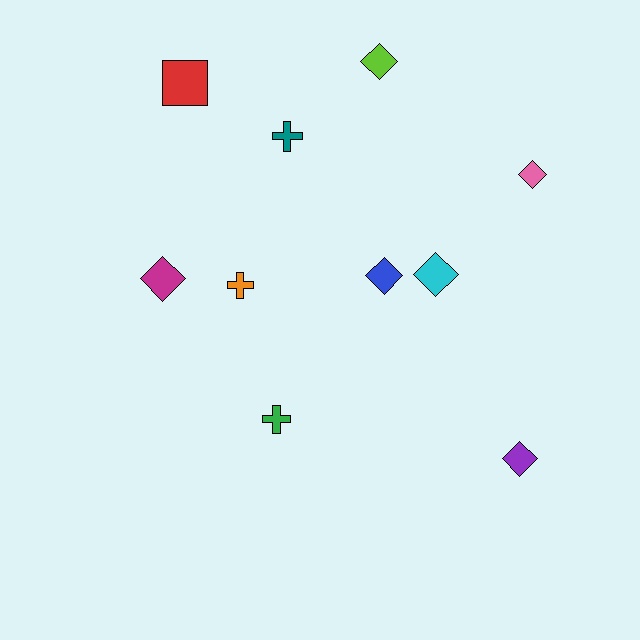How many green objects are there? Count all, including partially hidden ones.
There is 1 green object.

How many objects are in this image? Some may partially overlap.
There are 10 objects.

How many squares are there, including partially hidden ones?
There is 1 square.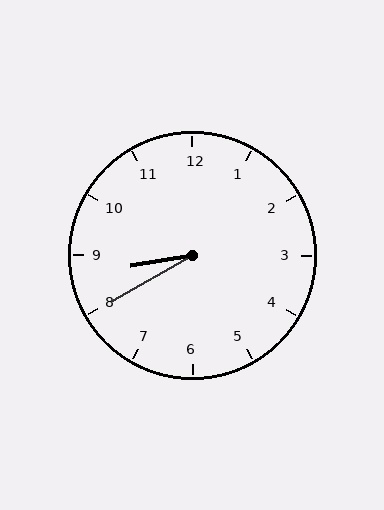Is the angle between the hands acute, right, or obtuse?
It is acute.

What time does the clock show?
8:40.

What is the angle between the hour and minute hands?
Approximately 20 degrees.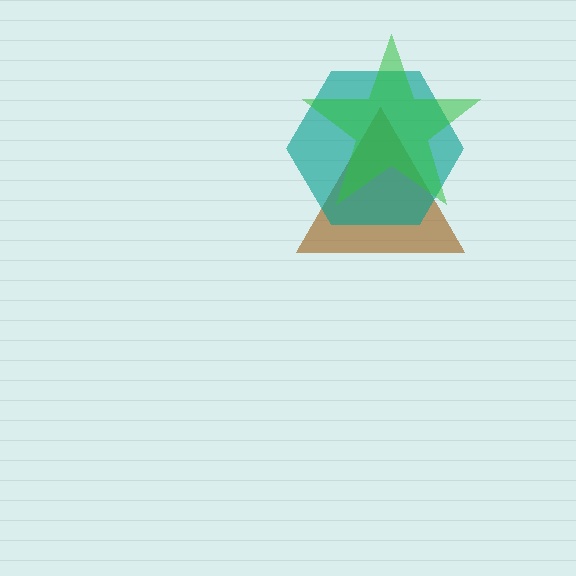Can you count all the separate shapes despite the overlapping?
Yes, there are 3 separate shapes.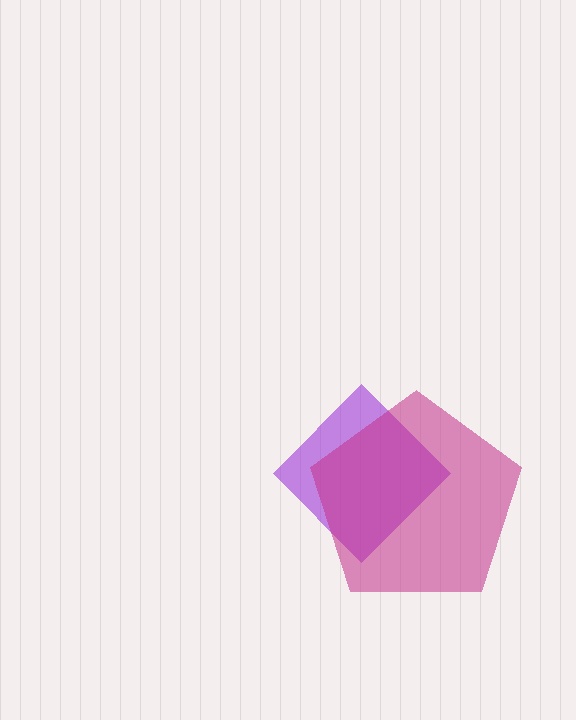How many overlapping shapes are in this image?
There are 2 overlapping shapes in the image.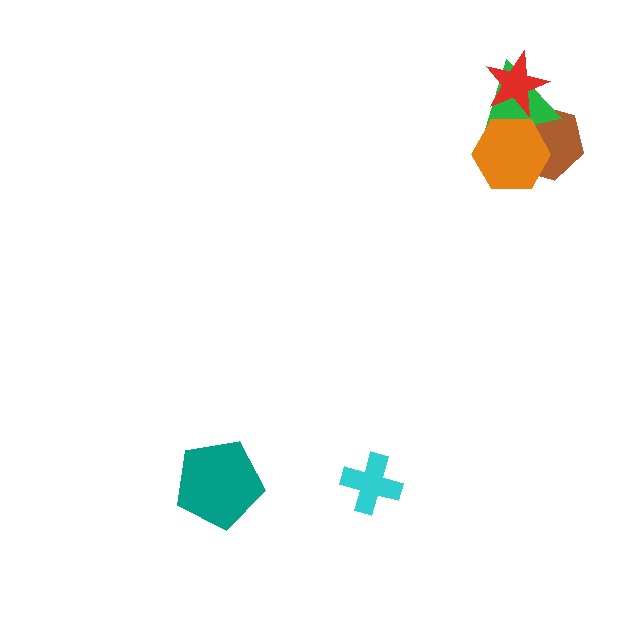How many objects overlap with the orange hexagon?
2 objects overlap with the orange hexagon.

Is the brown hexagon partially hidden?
Yes, it is partially covered by another shape.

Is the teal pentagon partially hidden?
No, no other shape covers it.